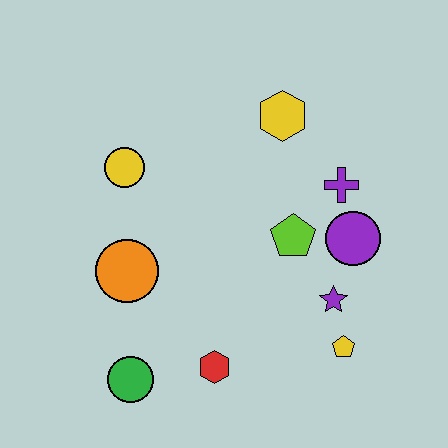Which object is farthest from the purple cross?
The green circle is farthest from the purple cross.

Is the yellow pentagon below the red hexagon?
No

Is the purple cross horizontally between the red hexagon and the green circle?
No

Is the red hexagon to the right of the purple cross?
No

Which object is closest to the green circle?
The red hexagon is closest to the green circle.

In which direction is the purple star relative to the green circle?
The purple star is to the right of the green circle.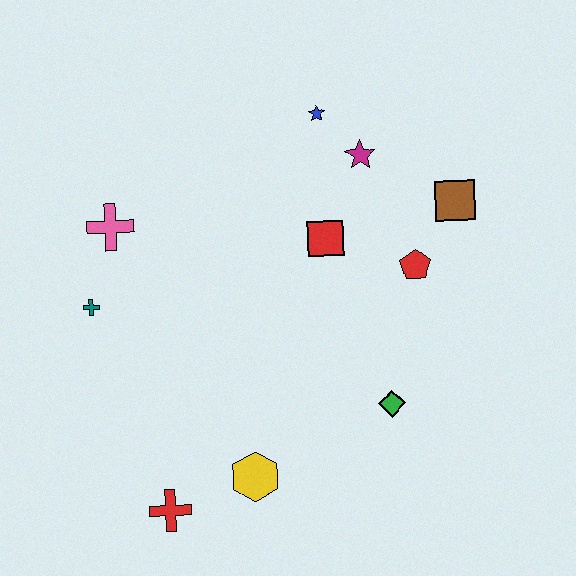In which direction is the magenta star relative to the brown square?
The magenta star is to the left of the brown square.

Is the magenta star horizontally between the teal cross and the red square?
No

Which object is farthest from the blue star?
The red cross is farthest from the blue star.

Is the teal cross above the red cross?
Yes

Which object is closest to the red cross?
The yellow hexagon is closest to the red cross.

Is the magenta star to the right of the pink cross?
Yes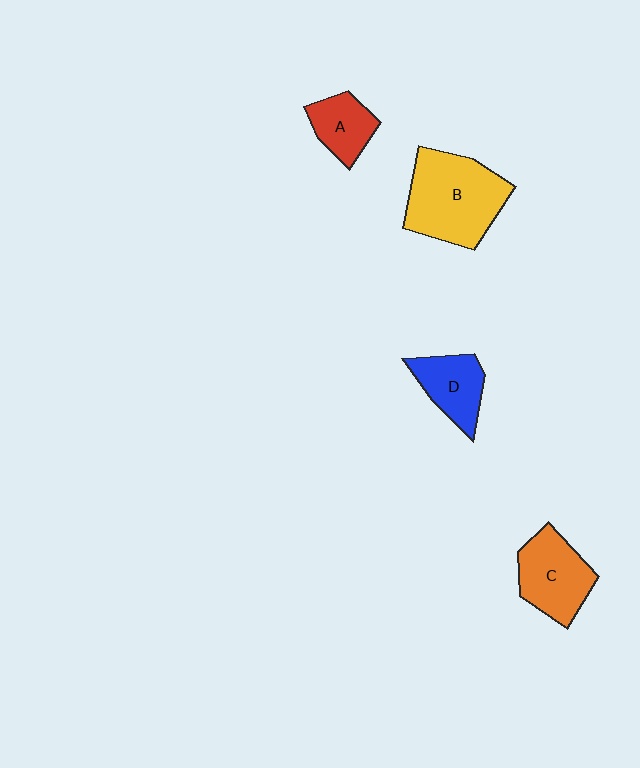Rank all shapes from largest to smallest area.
From largest to smallest: B (yellow), C (orange), D (blue), A (red).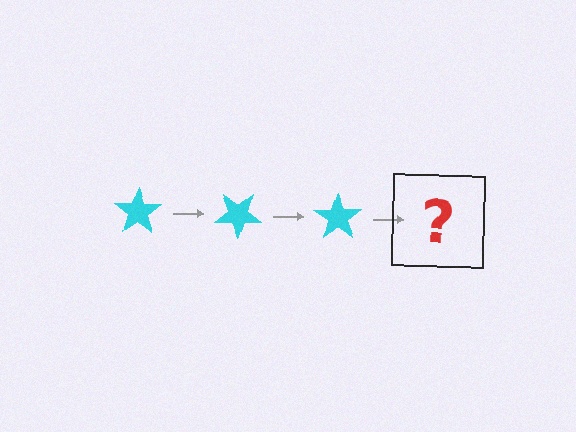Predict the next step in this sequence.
The next step is a cyan star rotated 105 degrees.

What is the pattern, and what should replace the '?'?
The pattern is that the star rotates 35 degrees each step. The '?' should be a cyan star rotated 105 degrees.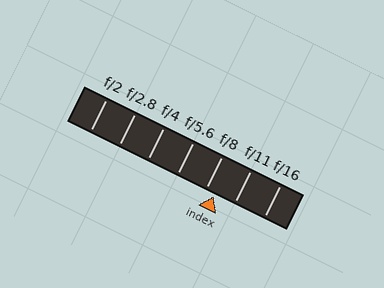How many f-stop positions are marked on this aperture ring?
There are 7 f-stop positions marked.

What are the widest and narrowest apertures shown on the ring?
The widest aperture shown is f/2 and the narrowest is f/16.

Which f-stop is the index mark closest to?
The index mark is closest to f/8.